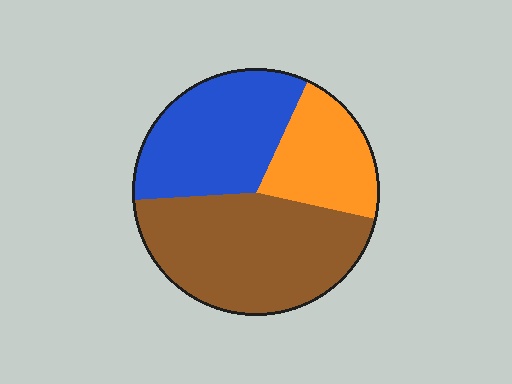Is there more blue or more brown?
Brown.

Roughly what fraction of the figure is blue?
Blue covers 33% of the figure.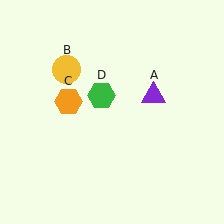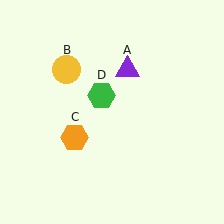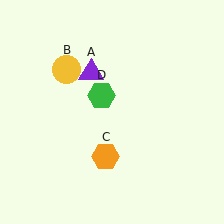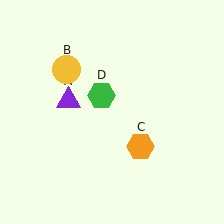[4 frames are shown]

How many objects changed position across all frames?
2 objects changed position: purple triangle (object A), orange hexagon (object C).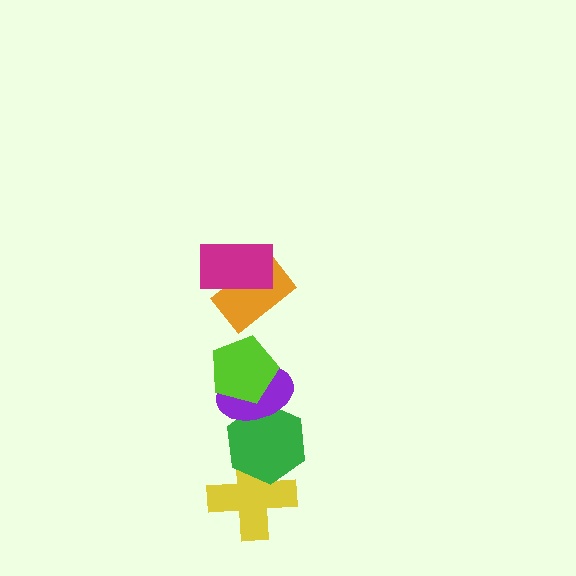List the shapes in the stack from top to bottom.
From top to bottom: the magenta rectangle, the orange rectangle, the lime pentagon, the purple ellipse, the green hexagon, the yellow cross.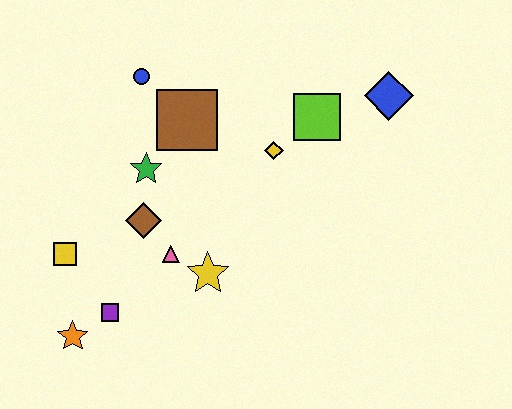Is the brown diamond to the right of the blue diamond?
No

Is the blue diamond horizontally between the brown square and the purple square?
No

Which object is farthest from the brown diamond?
The blue diamond is farthest from the brown diamond.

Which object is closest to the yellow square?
The purple square is closest to the yellow square.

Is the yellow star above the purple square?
Yes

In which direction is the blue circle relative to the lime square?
The blue circle is to the left of the lime square.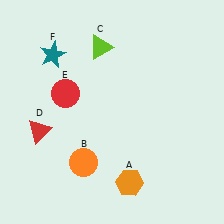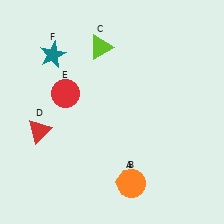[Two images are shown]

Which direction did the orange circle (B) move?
The orange circle (B) moved right.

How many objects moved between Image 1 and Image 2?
1 object moved between the two images.